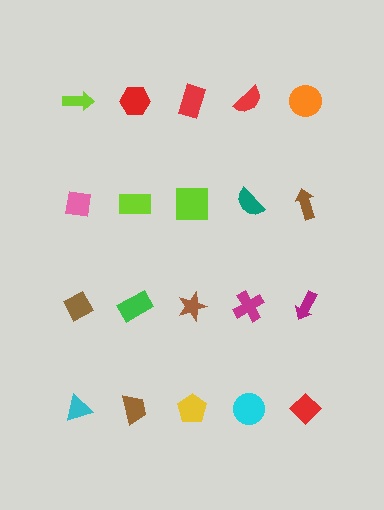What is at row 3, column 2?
A green rectangle.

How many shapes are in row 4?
5 shapes.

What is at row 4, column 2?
A brown trapezoid.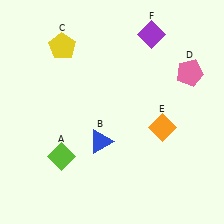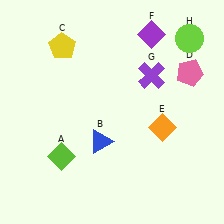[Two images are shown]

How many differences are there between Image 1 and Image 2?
There are 2 differences between the two images.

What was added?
A purple cross (G), a lime circle (H) were added in Image 2.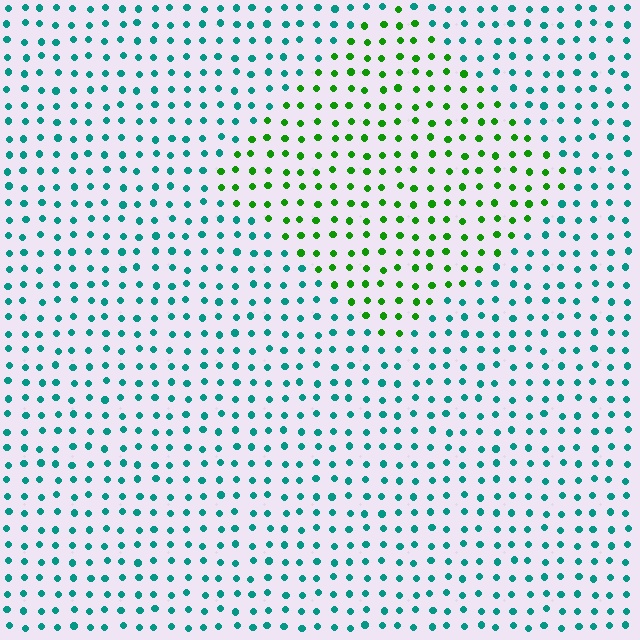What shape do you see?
I see a diamond.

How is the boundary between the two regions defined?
The boundary is defined purely by a slight shift in hue (about 56 degrees). Spacing, size, and orientation are identical on both sides.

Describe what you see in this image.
The image is filled with small teal elements in a uniform arrangement. A diamond-shaped region is visible where the elements are tinted to a slightly different hue, forming a subtle color boundary.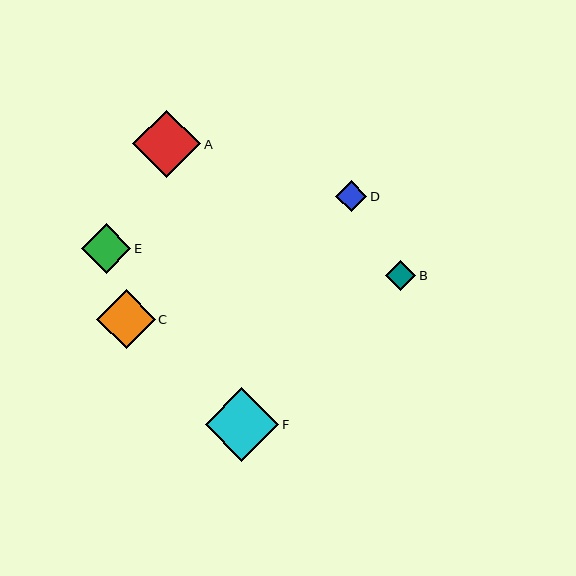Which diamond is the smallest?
Diamond B is the smallest with a size of approximately 31 pixels.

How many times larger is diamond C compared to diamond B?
Diamond C is approximately 1.9 times the size of diamond B.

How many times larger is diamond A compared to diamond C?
Diamond A is approximately 1.2 times the size of diamond C.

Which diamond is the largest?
Diamond F is the largest with a size of approximately 74 pixels.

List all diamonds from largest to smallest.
From largest to smallest: F, A, C, E, D, B.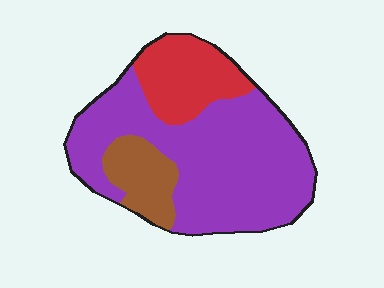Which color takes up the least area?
Brown, at roughly 15%.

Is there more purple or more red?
Purple.